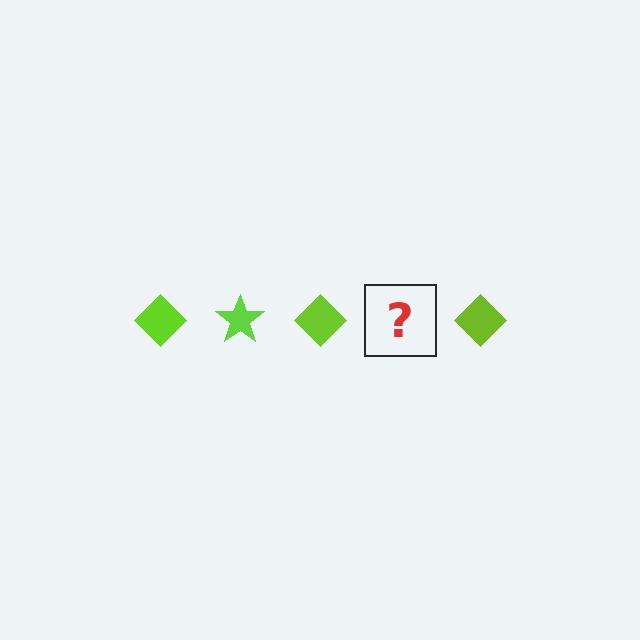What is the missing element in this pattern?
The missing element is a lime star.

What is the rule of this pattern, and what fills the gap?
The rule is that the pattern cycles through diamond, star shapes in lime. The gap should be filled with a lime star.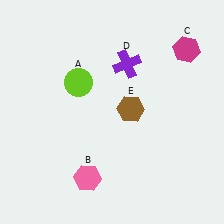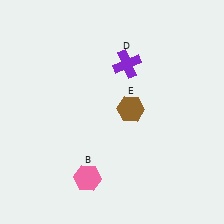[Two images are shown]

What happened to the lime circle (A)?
The lime circle (A) was removed in Image 2. It was in the top-left area of Image 1.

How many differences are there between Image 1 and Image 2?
There are 2 differences between the two images.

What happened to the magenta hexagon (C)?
The magenta hexagon (C) was removed in Image 2. It was in the top-right area of Image 1.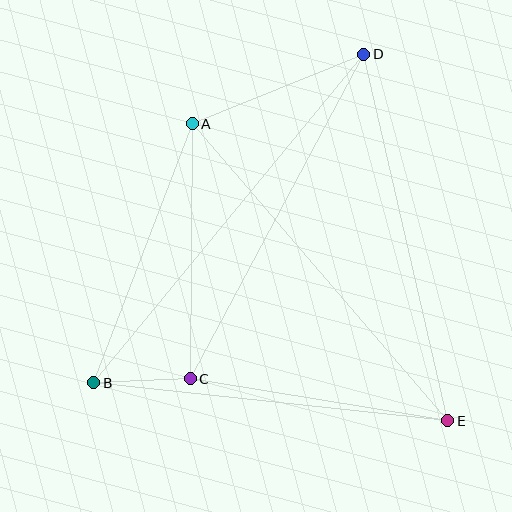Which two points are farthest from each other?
Points B and D are farthest from each other.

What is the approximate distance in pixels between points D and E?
The distance between D and E is approximately 376 pixels.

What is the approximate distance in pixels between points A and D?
The distance between A and D is approximately 185 pixels.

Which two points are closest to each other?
Points B and C are closest to each other.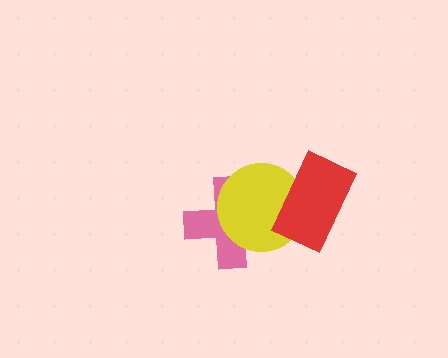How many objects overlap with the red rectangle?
1 object overlaps with the red rectangle.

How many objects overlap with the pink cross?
1 object overlaps with the pink cross.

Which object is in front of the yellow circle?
The red rectangle is in front of the yellow circle.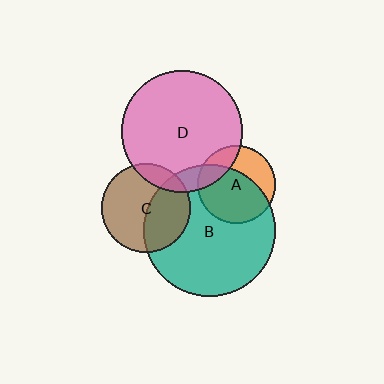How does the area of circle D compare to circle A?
Approximately 2.4 times.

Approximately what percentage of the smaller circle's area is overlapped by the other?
Approximately 15%.